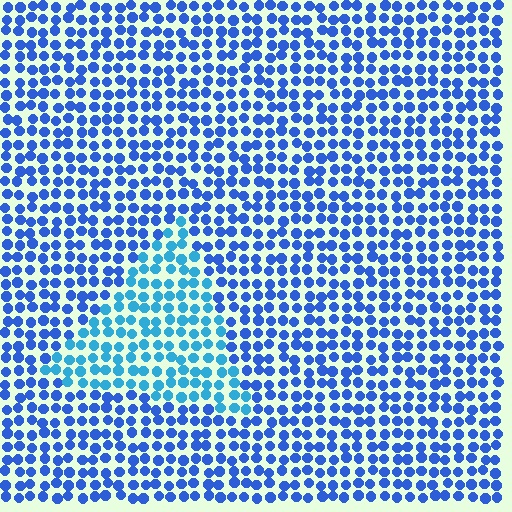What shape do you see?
I see a triangle.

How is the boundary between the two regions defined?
The boundary is defined purely by a slight shift in hue (about 28 degrees). Spacing, size, and orientation are identical on both sides.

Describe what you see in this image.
The image is filled with small blue elements in a uniform arrangement. A triangle-shaped region is visible where the elements are tinted to a slightly different hue, forming a subtle color boundary.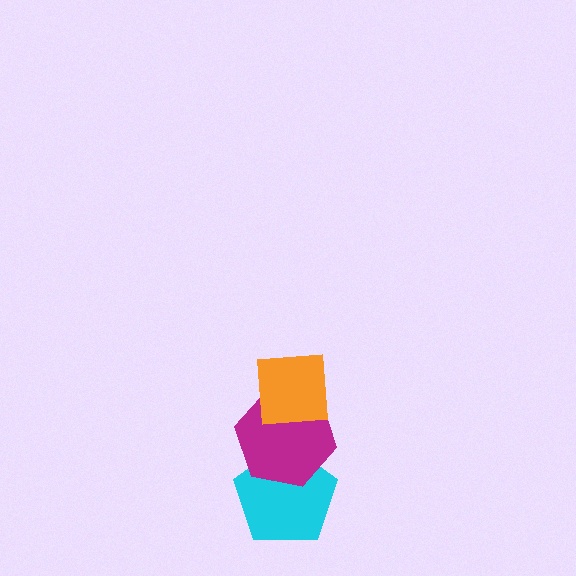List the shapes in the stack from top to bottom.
From top to bottom: the orange square, the magenta hexagon, the cyan pentagon.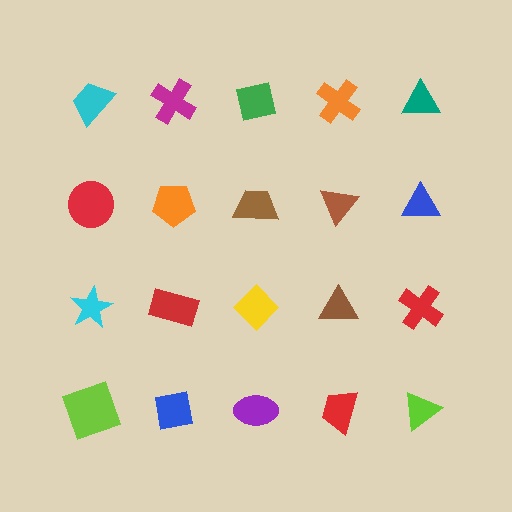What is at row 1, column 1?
A cyan trapezoid.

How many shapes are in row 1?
5 shapes.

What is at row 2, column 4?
A brown triangle.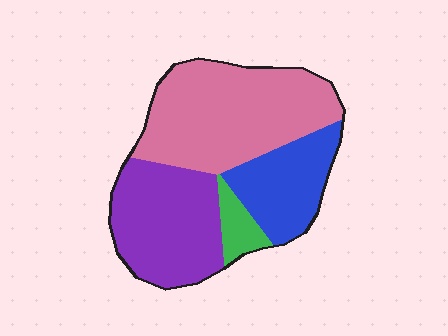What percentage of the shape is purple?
Purple covers 31% of the shape.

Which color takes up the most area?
Pink, at roughly 45%.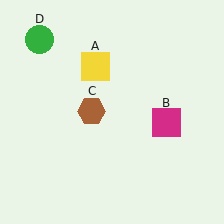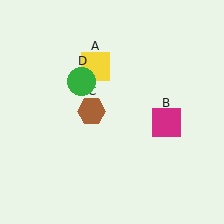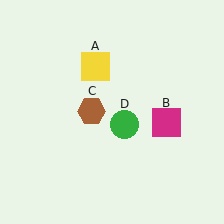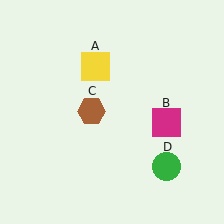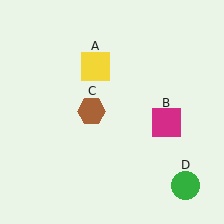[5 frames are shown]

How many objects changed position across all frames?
1 object changed position: green circle (object D).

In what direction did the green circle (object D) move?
The green circle (object D) moved down and to the right.